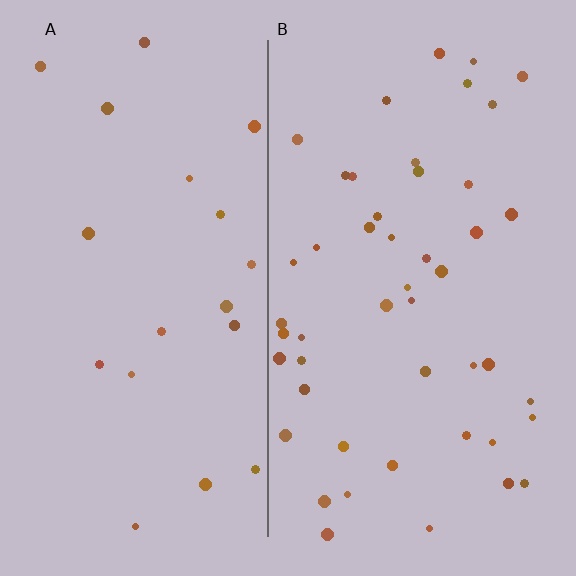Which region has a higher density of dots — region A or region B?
B (the right).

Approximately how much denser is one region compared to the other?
Approximately 2.4× — region B over region A.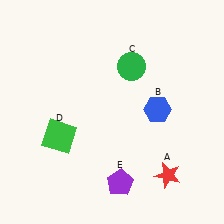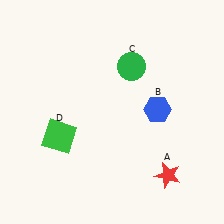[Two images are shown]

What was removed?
The purple pentagon (E) was removed in Image 2.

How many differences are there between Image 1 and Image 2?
There is 1 difference between the two images.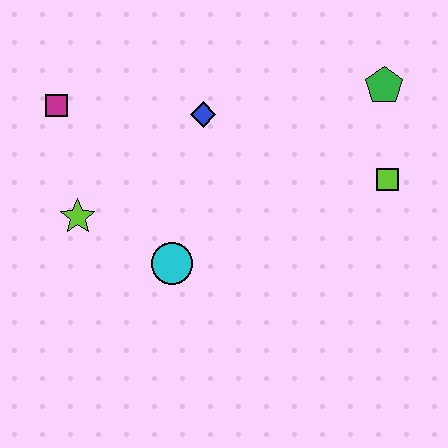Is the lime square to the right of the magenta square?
Yes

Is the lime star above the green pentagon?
No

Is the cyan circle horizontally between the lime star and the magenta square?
No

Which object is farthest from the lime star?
The green pentagon is farthest from the lime star.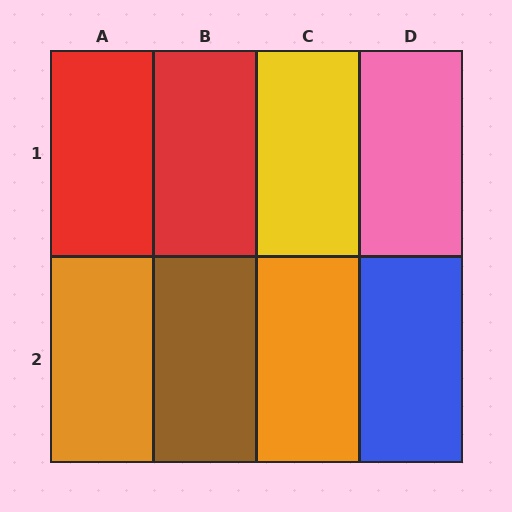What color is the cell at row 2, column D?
Blue.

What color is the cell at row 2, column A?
Orange.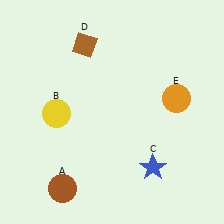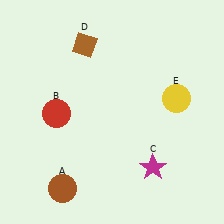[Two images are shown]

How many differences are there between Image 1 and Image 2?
There are 3 differences between the two images.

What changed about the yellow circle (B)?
In Image 1, B is yellow. In Image 2, it changed to red.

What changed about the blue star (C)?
In Image 1, C is blue. In Image 2, it changed to magenta.